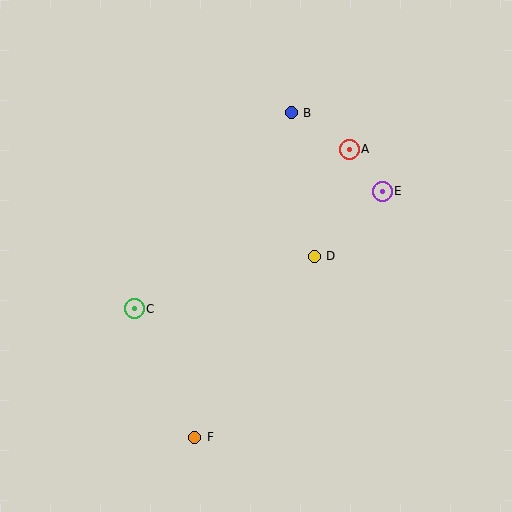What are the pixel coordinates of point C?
Point C is at (134, 309).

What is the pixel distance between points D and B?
The distance between D and B is 146 pixels.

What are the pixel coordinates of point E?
Point E is at (382, 191).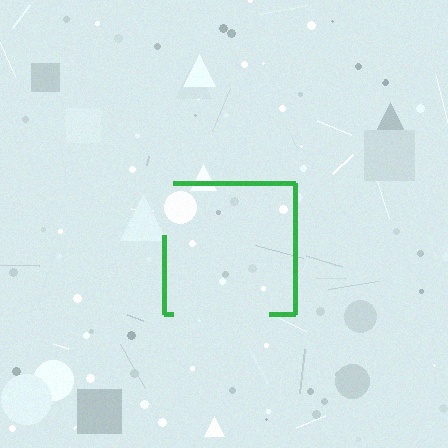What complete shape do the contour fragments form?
The contour fragments form a square.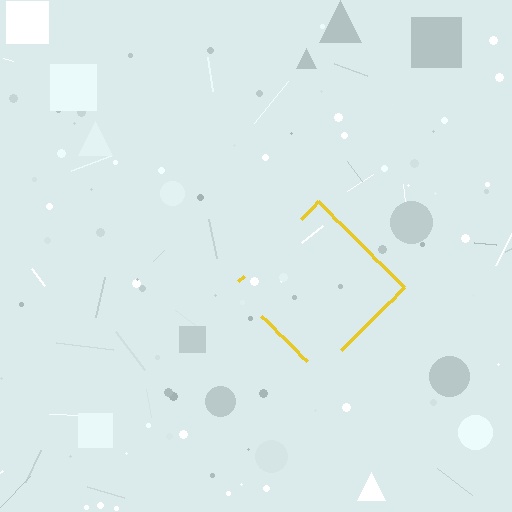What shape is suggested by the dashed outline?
The dashed outline suggests a diamond.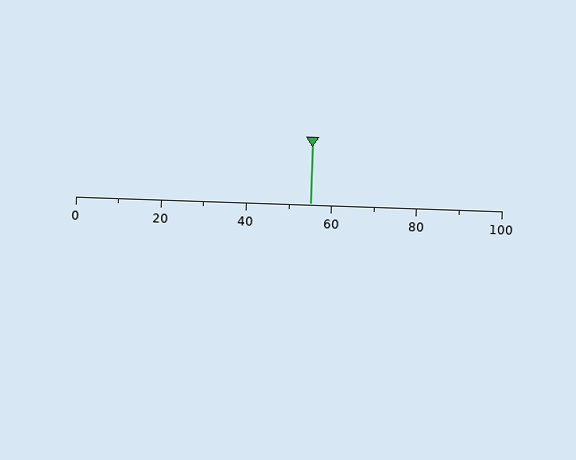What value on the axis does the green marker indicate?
The marker indicates approximately 55.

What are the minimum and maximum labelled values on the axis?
The axis runs from 0 to 100.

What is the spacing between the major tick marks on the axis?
The major ticks are spaced 20 apart.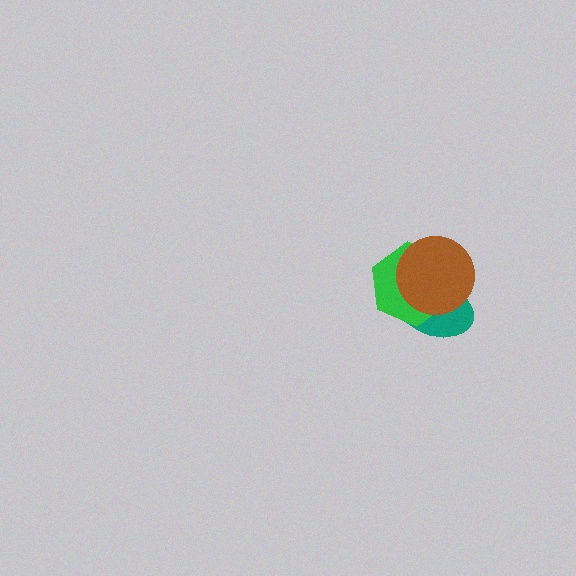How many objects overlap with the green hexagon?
2 objects overlap with the green hexagon.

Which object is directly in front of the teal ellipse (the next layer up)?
The green hexagon is directly in front of the teal ellipse.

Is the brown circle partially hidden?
No, no other shape covers it.